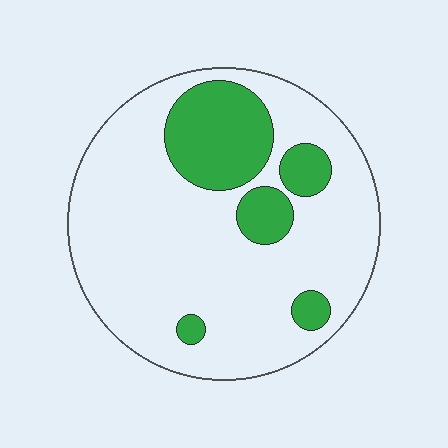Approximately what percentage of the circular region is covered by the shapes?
Approximately 20%.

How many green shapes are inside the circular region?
5.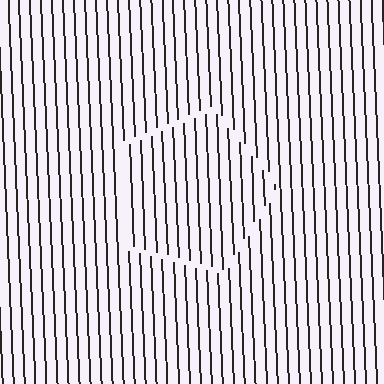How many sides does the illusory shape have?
5 sides — the line-ends trace a pentagon.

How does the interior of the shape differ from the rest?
The interior of the shape contains the same grating, shifted by half a period — the contour is defined by the phase discontinuity where line-ends from the inner and outer gratings abut.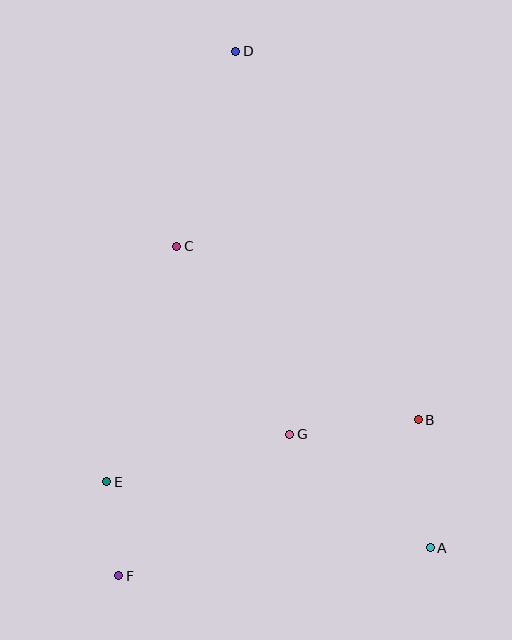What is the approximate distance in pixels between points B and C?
The distance between B and C is approximately 297 pixels.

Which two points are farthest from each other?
Points D and F are farthest from each other.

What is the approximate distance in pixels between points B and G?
The distance between B and G is approximately 129 pixels.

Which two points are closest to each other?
Points E and F are closest to each other.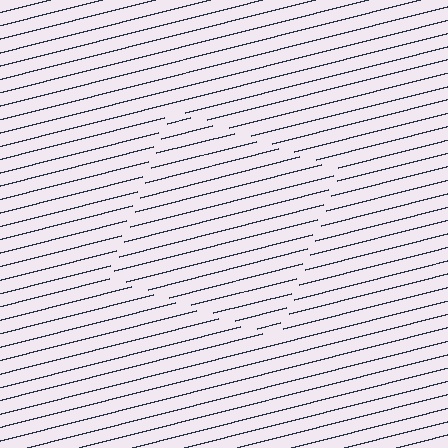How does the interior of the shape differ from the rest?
The interior of the shape contains the same grating, shifted by half a period — the contour is defined by the phase discontinuity where line-ends from the inner and outer gratings abut.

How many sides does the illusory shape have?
4 sides — the line-ends trace a square.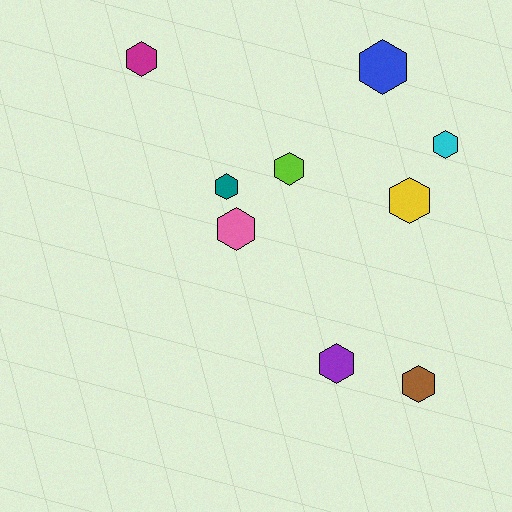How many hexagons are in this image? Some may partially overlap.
There are 9 hexagons.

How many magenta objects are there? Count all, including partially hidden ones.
There is 1 magenta object.